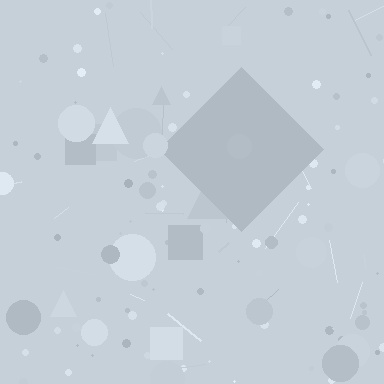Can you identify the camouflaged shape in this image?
The camouflaged shape is a diamond.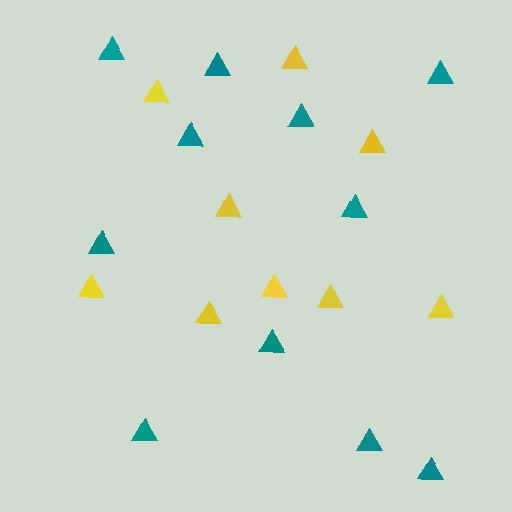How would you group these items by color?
There are 2 groups: one group of yellow triangles (9) and one group of teal triangles (11).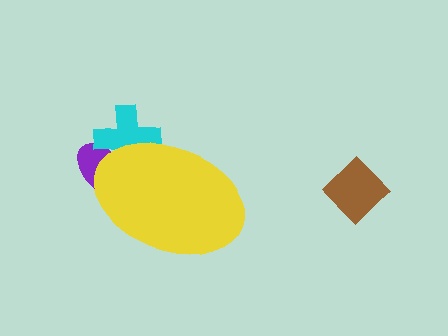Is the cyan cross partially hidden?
Yes, the cyan cross is partially hidden behind the yellow ellipse.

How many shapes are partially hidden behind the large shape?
2 shapes are partially hidden.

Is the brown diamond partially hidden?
No, the brown diamond is fully visible.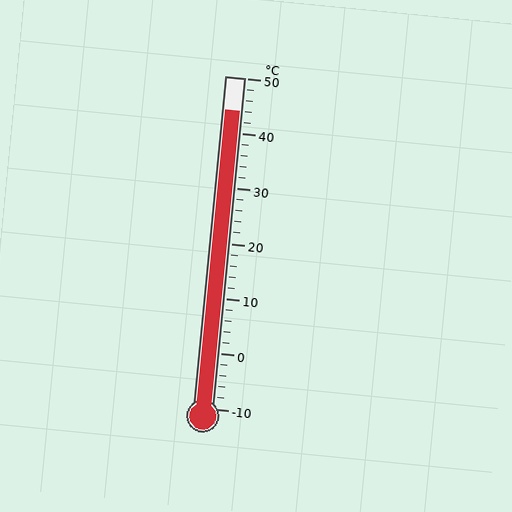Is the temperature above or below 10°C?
The temperature is above 10°C.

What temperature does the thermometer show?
The thermometer shows approximately 44°C.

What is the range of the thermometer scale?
The thermometer scale ranges from -10°C to 50°C.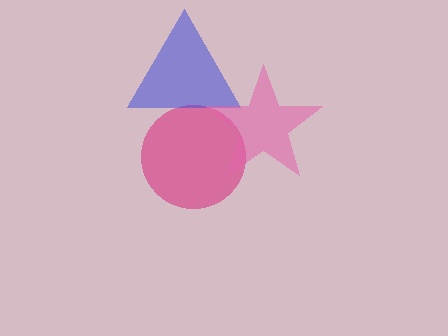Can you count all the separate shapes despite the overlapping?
Yes, there are 3 separate shapes.